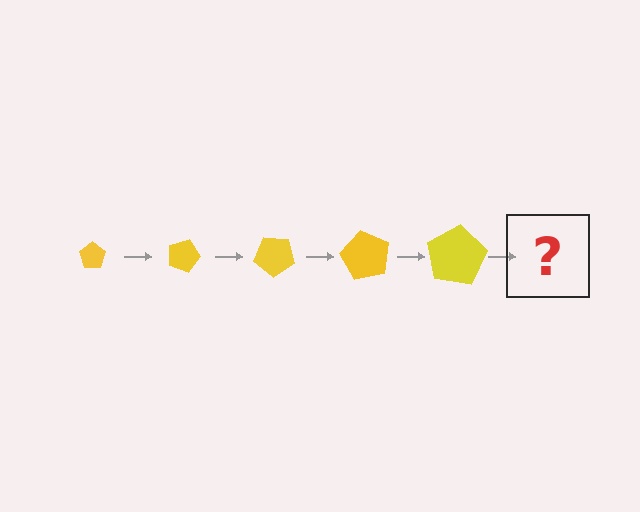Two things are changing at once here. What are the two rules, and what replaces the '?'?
The two rules are that the pentagon grows larger each step and it rotates 20 degrees each step. The '?' should be a pentagon, larger than the previous one and rotated 100 degrees from the start.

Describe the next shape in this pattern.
It should be a pentagon, larger than the previous one and rotated 100 degrees from the start.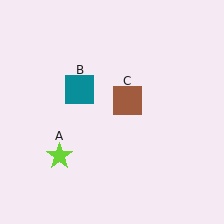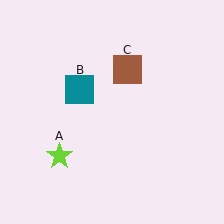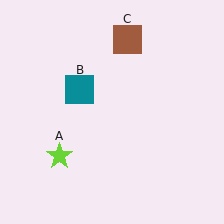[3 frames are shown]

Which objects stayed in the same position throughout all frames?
Lime star (object A) and teal square (object B) remained stationary.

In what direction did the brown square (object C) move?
The brown square (object C) moved up.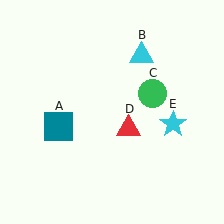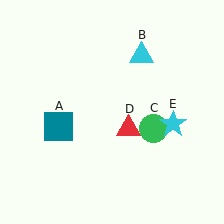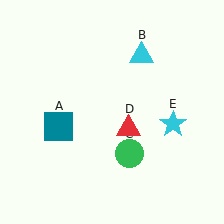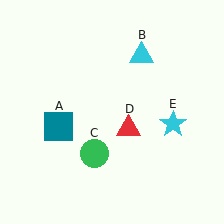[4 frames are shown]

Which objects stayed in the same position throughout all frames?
Teal square (object A) and cyan triangle (object B) and red triangle (object D) and cyan star (object E) remained stationary.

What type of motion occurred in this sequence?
The green circle (object C) rotated clockwise around the center of the scene.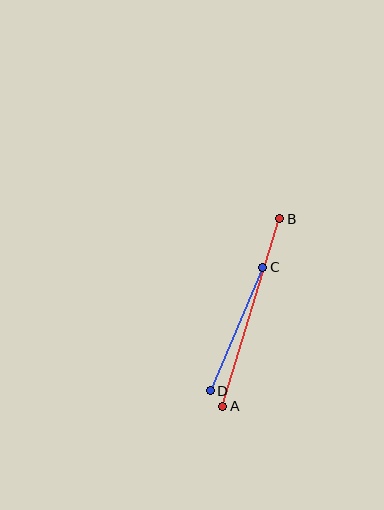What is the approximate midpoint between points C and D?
The midpoint is at approximately (236, 329) pixels.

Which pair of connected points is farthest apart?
Points A and B are farthest apart.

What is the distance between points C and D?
The distance is approximately 134 pixels.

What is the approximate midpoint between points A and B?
The midpoint is at approximately (251, 312) pixels.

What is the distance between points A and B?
The distance is approximately 196 pixels.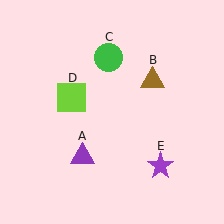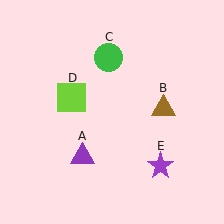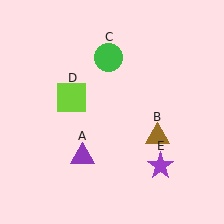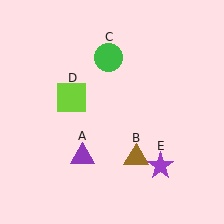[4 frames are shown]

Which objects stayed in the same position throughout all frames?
Purple triangle (object A) and green circle (object C) and lime square (object D) and purple star (object E) remained stationary.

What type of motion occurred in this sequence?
The brown triangle (object B) rotated clockwise around the center of the scene.